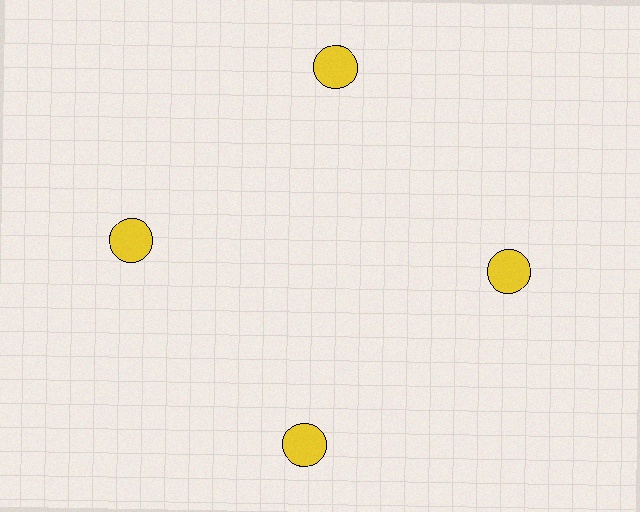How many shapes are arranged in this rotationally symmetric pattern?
There are 4 shapes, arranged in 4 groups of 1.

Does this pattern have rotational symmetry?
Yes, this pattern has 4-fold rotational symmetry. It looks the same after rotating 90 degrees around the center.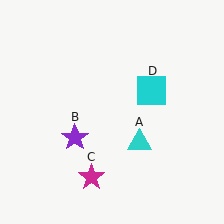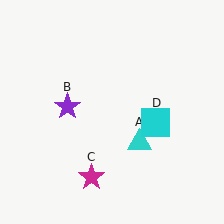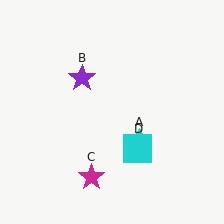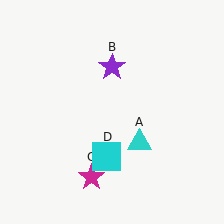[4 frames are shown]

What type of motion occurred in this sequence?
The purple star (object B), cyan square (object D) rotated clockwise around the center of the scene.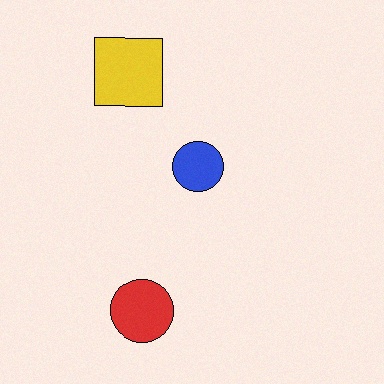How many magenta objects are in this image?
There are no magenta objects.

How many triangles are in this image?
There are no triangles.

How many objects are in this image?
There are 3 objects.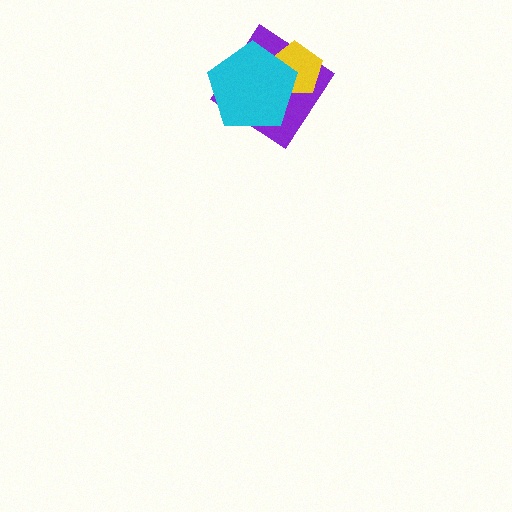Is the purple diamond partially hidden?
Yes, it is partially covered by another shape.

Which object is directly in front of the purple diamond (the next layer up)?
The yellow pentagon is directly in front of the purple diamond.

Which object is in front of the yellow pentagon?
The cyan pentagon is in front of the yellow pentagon.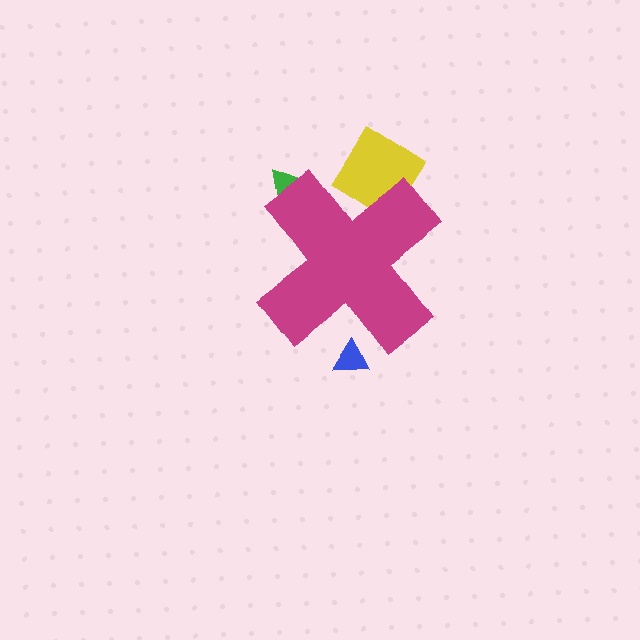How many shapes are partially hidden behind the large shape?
3 shapes are partially hidden.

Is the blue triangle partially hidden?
Yes, the blue triangle is partially hidden behind the magenta cross.